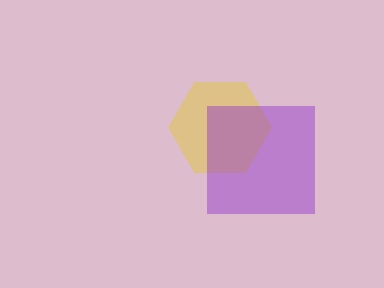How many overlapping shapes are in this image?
There are 2 overlapping shapes in the image.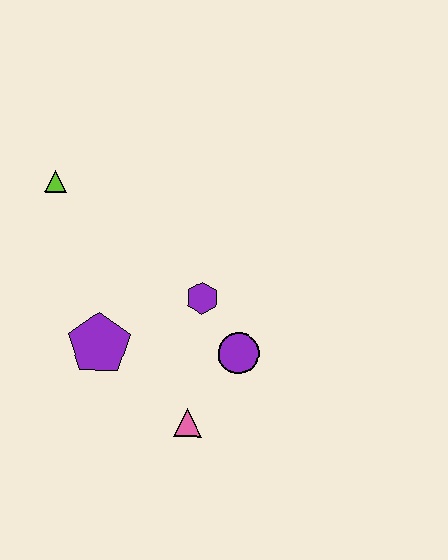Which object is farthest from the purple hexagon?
The lime triangle is farthest from the purple hexagon.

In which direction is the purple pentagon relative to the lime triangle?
The purple pentagon is below the lime triangle.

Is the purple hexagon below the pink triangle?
No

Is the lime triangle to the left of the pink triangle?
Yes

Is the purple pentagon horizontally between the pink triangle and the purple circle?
No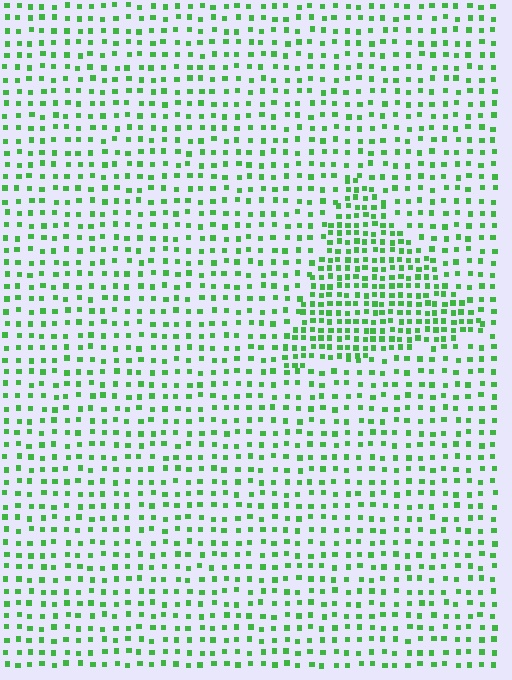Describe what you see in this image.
The image contains small green elements arranged at two different densities. A triangle-shaped region is visible where the elements are more densely packed than the surrounding area.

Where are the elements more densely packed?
The elements are more densely packed inside the triangle boundary.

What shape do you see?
I see a triangle.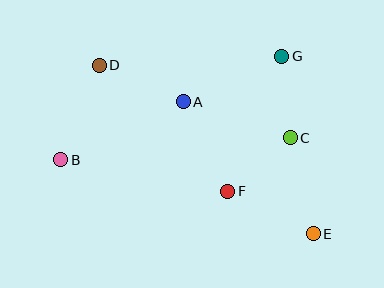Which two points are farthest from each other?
Points D and E are farthest from each other.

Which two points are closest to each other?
Points C and G are closest to each other.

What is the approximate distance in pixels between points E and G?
The distance between E and G is approximately 180 pixels.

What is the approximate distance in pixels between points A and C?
The distance between A and C is approximately 113 pixels.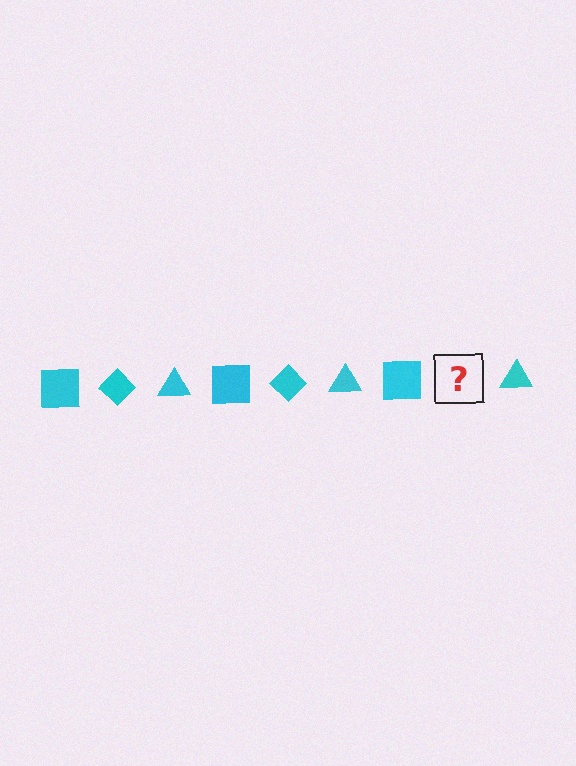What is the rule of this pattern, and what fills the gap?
The rule is that the pattern cycles through square, diamond, triangle shapes in cyan. The gap should be filled with a cyan diamond.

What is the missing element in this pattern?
The missing element is a cyan diamond.